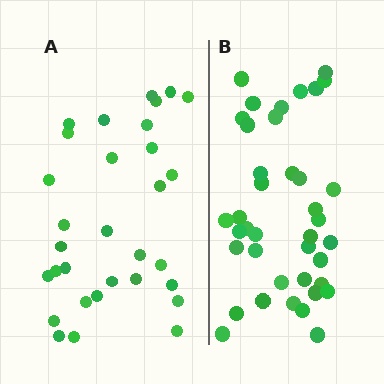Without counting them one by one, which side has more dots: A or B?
Region B (the right region) has more dots.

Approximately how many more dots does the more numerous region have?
Region B has roughly 8 or so more dots than region A.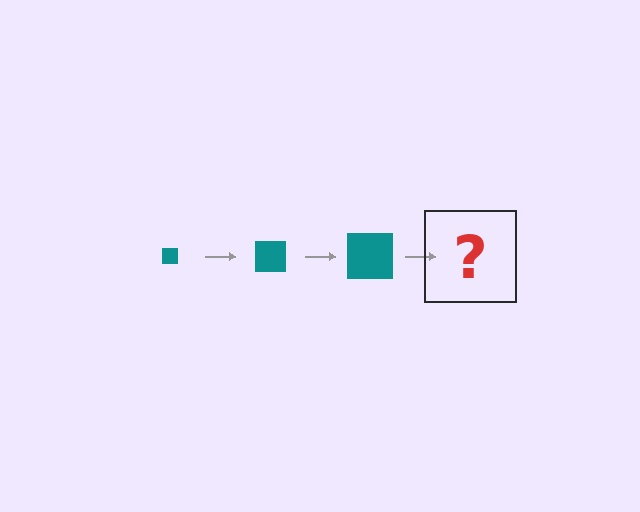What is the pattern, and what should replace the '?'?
The pattern is that the square gets progressively larger each step. The '?' should be a teal square, larger than the previous one.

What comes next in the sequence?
The next element should be a teal square, larger than the previous one.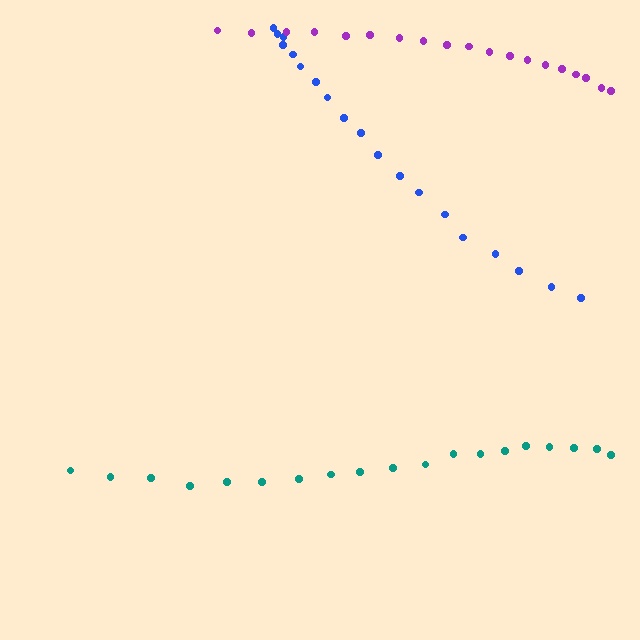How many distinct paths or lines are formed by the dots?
There are 3 distinct paths.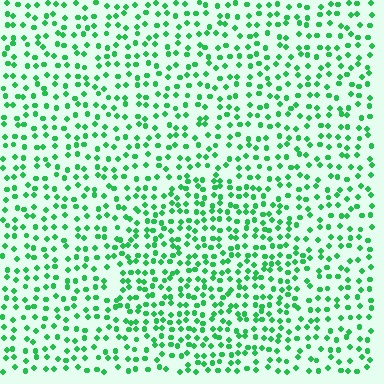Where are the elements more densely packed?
The elements are more densely packed inside the circle boundary.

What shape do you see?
I see a circle.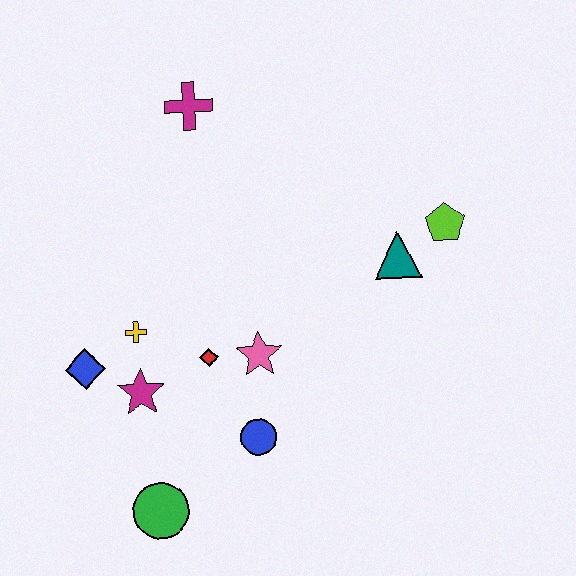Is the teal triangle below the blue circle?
No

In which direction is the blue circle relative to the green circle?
The blue circle is to the right of the green circle.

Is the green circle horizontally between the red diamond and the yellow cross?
Yes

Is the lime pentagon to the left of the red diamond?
No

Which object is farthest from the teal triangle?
The green circle is farthest from the teal triangle.